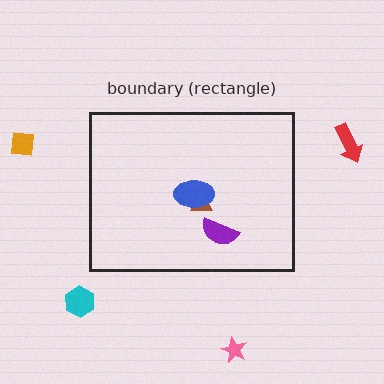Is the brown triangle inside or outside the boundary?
Inside.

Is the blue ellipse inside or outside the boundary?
Inside.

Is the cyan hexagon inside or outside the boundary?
Outside.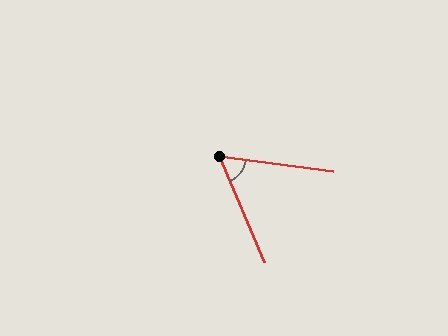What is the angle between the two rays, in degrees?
Approximately 60 degrees.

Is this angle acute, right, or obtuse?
It is acute.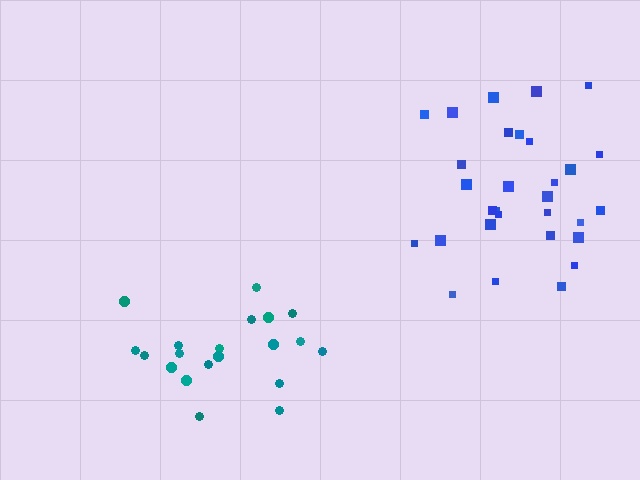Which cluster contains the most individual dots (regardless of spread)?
Blue (30).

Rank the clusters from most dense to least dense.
teal, blue.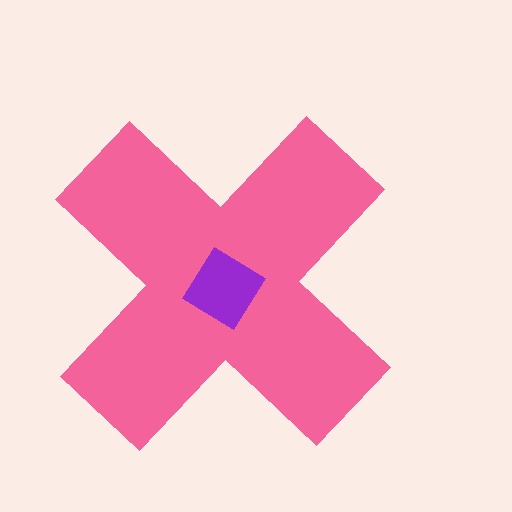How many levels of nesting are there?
2.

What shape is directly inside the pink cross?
The purple diamond.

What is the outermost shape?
The pink cross.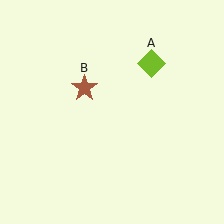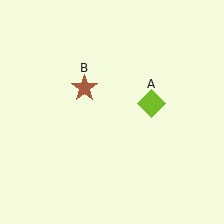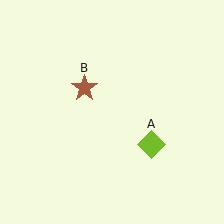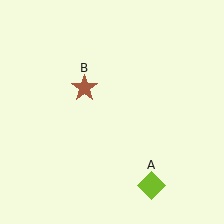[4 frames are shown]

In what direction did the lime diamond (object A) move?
The lime diamond (object A) moved down.